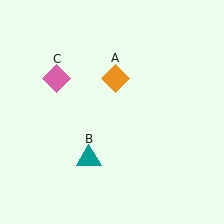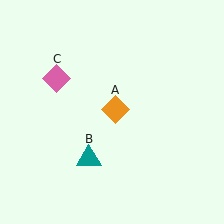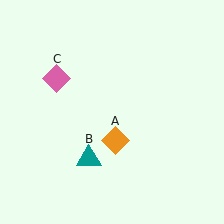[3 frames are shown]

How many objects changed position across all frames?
1 object changed position: orange diamond (object A).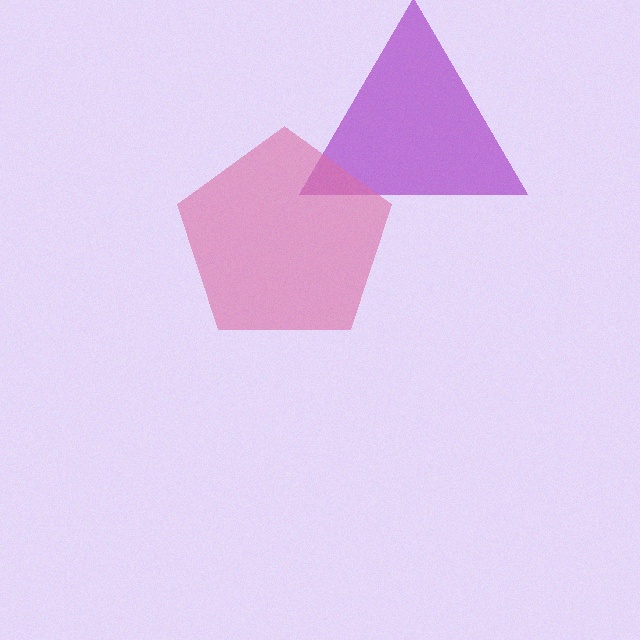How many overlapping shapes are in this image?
There are 2 overlapping shapes in the image.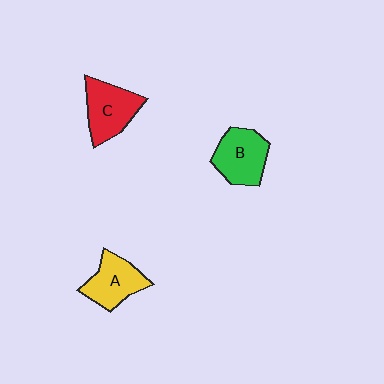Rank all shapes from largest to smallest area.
From largest to smallest: B (green), C (red), A (yellow).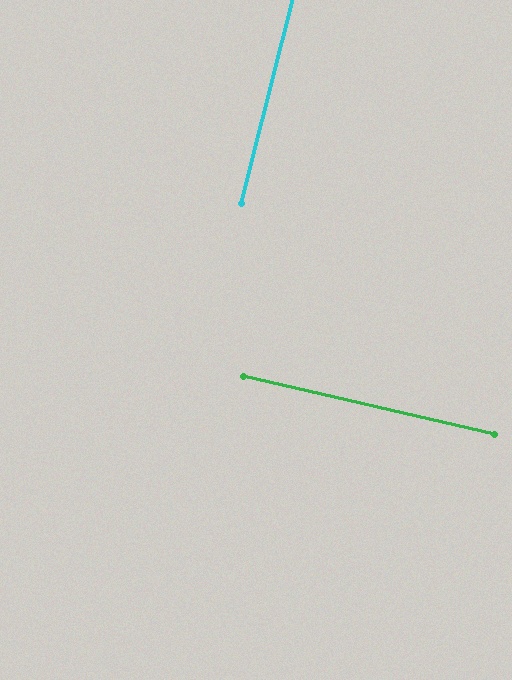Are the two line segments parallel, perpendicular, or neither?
Perpendicular — they meet at approximately 89°.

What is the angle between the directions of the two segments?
Approximately 89 degrees.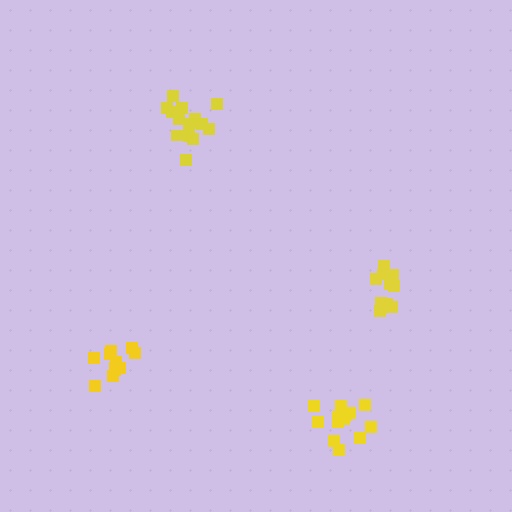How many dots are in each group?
Group 1: 13 dots, Group 2: 15 dots, Group 3: 11 dots, Group 4: 13 dots (52 total).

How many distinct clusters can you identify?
There are 4 distinct clusters.